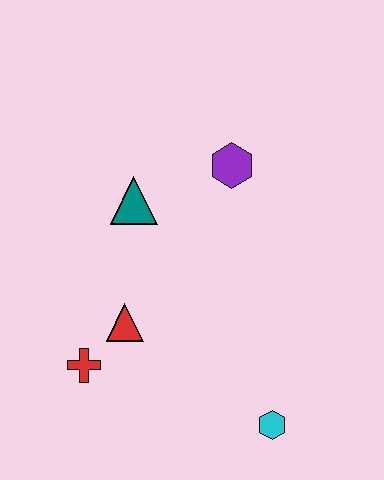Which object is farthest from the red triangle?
The purple hexagon is farthest from the red triangle.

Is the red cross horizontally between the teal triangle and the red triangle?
No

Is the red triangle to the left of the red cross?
No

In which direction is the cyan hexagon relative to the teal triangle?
The cyan hexagon is below the teal triangle.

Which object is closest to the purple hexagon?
The teal triangle is closest to the purple hexagon.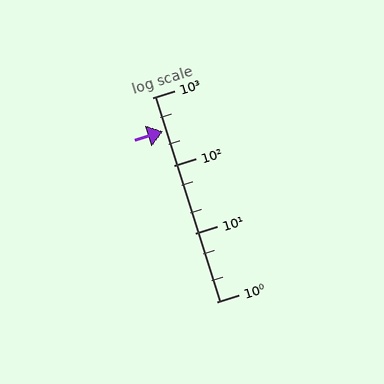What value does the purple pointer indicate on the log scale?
The pointer indicates approximately 320.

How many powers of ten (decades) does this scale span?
The scale spans 3 decades, from 1 to 1000.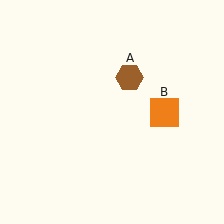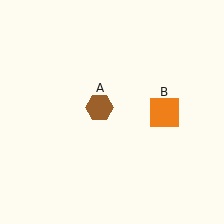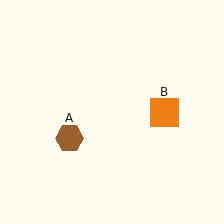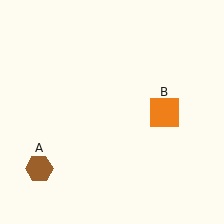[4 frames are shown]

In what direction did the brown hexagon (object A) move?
The brown hexagon (object A) moved down and to the left.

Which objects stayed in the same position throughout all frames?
Orange square (object B) remained stationary.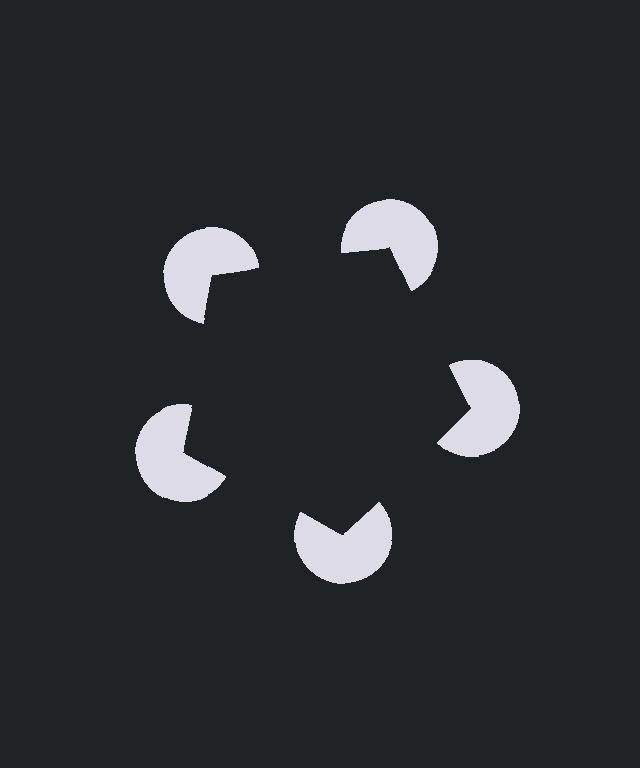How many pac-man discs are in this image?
There are 5 — one at each vertex of the illusory pentagon.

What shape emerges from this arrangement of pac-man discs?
An illusory pentagon — its edges are inferred from the aligned wedge cuts in the pac-man discs, not physically drawn.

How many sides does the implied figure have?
5 sides.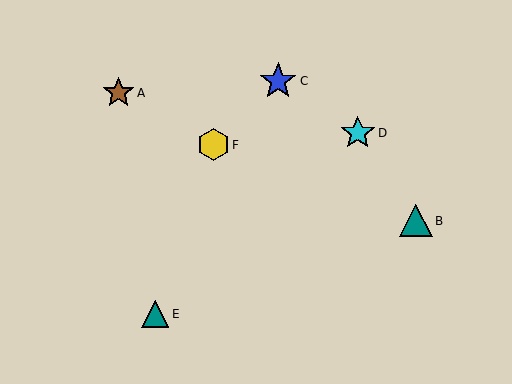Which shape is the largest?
The blue star (labeled C) is the largest.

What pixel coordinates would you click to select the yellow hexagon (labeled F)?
Click at (213, 145) to select the yellow hexagon F.